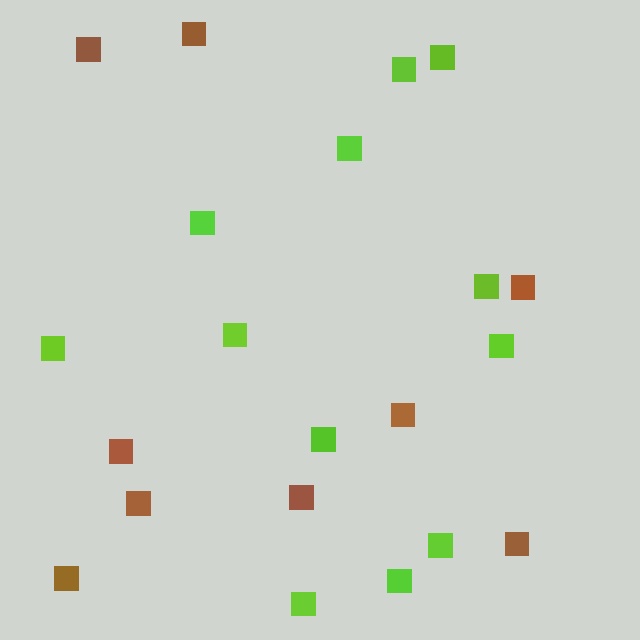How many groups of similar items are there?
There are 2 groups: one group of brown squares (9) and one group of lime squares (12).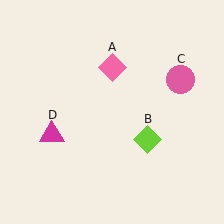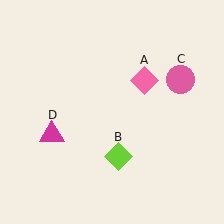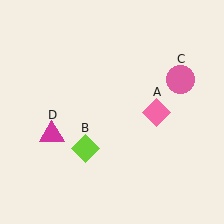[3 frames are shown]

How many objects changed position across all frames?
2 objects changed position: pink diamond (object A), lime diamond (object B).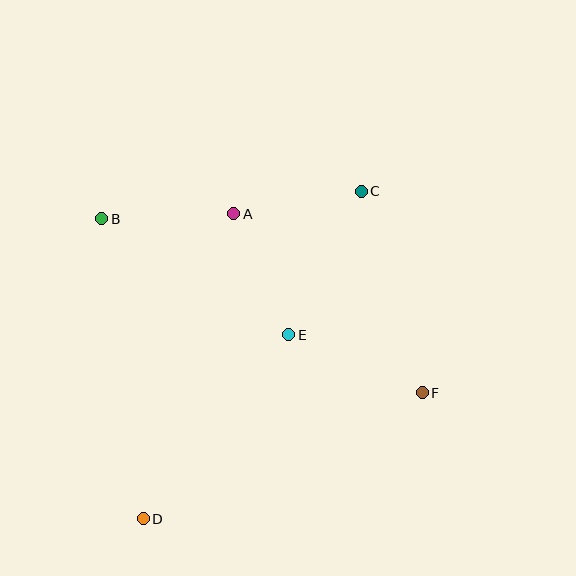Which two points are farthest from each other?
Points C and D are farthest from each other.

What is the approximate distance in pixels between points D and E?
The distance between D and E is approximately 235 pixels.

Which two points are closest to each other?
Points A and C are closest to each other.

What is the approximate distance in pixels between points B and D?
The distance between B and D is approximately 303 pixels.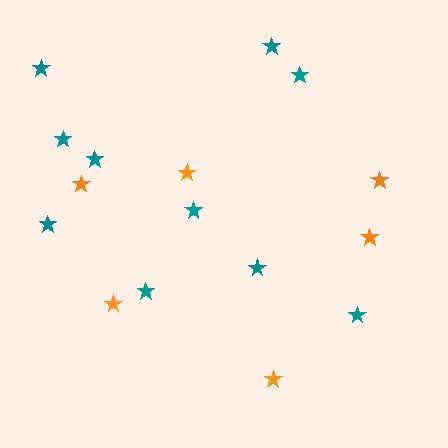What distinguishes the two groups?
There are 2 groups: one group of teal stars (10) and one group of orange stars (6).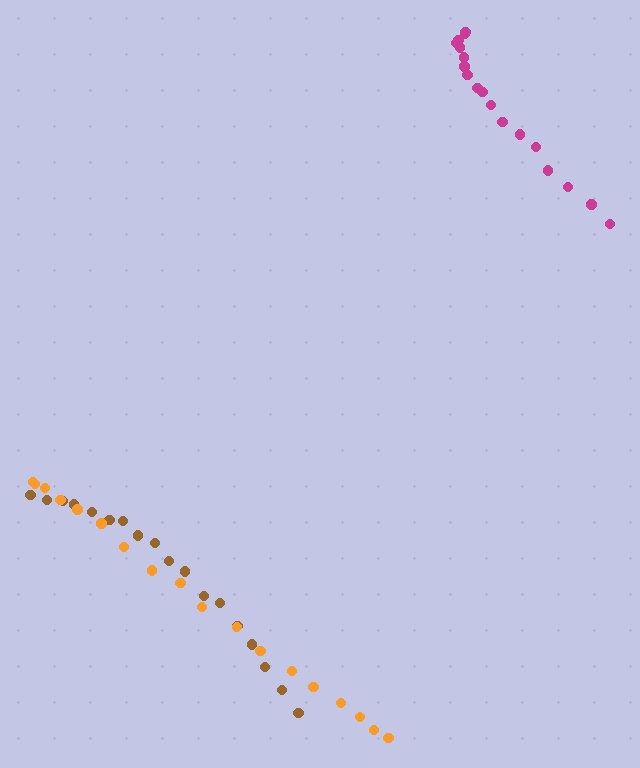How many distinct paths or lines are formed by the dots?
There are 3 distinct paths.